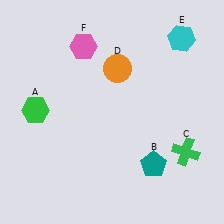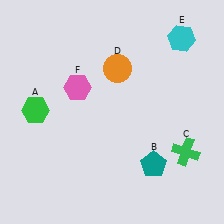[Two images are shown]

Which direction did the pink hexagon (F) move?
The pink hexagon (F) moved down.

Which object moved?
The pink hexagon (F) moved down.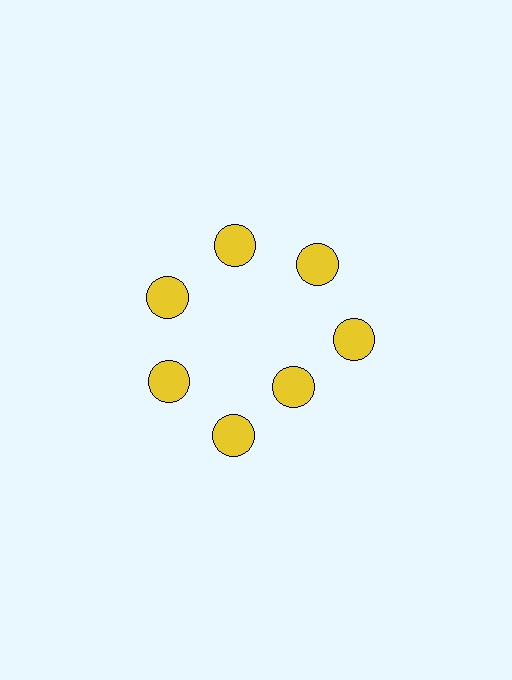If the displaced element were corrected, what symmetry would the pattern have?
It would have 7-fold rotational symmetry — the pattern would map onto itself every 51 degrees.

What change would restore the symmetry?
The symmetry would be restored by moving it outward, back onto the ring so that all 7 circles sit at equal angles and equal distance from the center.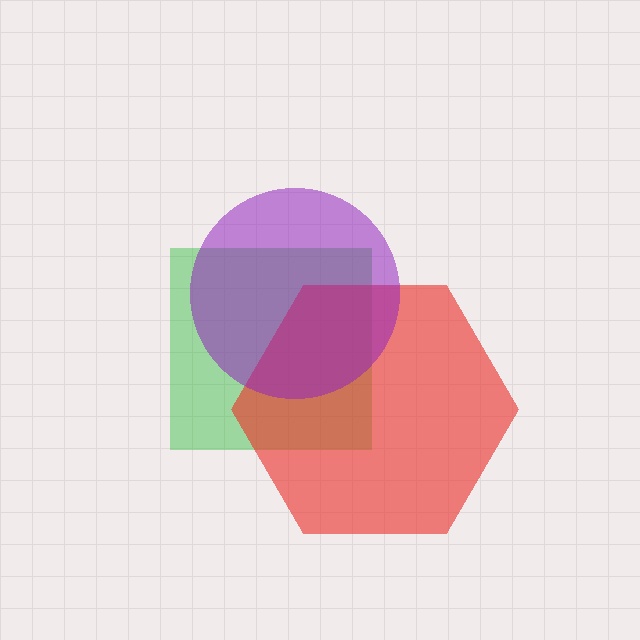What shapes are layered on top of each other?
The layered shapes are: a green square, a red hexagon, a purple circle.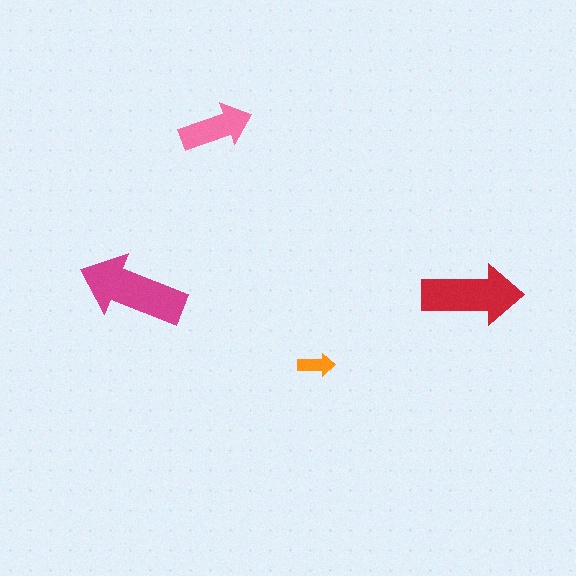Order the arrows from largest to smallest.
the magenta one, the red one, the pink one, the orange one.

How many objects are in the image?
There are 4 objects in the image.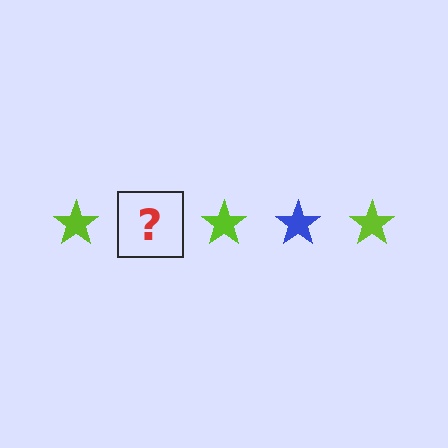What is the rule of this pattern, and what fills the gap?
The rule is that the pattern cycles through lime, blue stars. The gap should be filled with a blue star.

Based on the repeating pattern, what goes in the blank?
The blank should be a blue star.